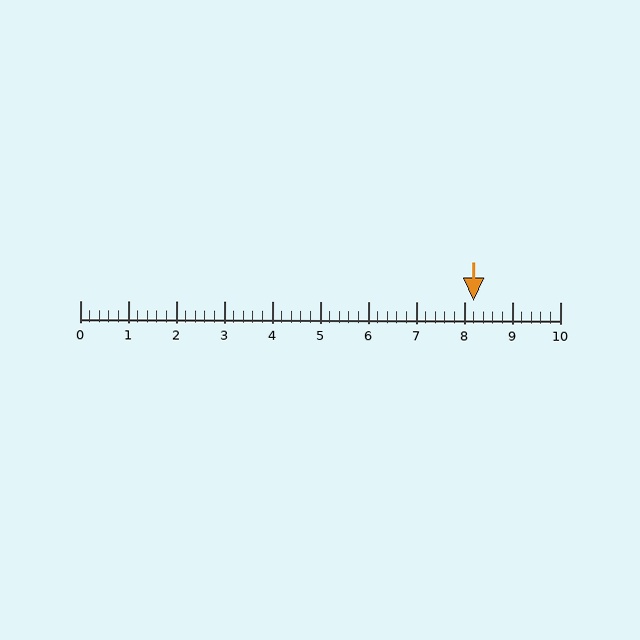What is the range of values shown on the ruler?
The ruler shows values from 0 to 10.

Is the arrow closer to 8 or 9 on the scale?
The arrow is closer to 8.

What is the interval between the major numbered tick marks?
The major tick marks are spaced 1 units apart.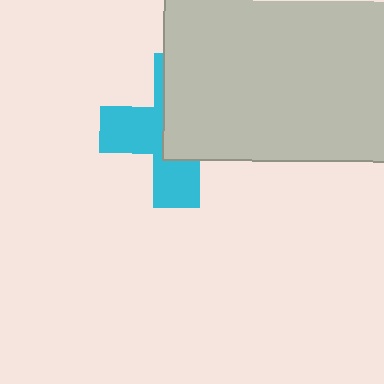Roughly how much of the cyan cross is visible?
About half of it is visible (roughly 45%).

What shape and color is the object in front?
The object in front is a light gray rectangle.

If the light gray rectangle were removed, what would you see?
You would see the complete cyan cross.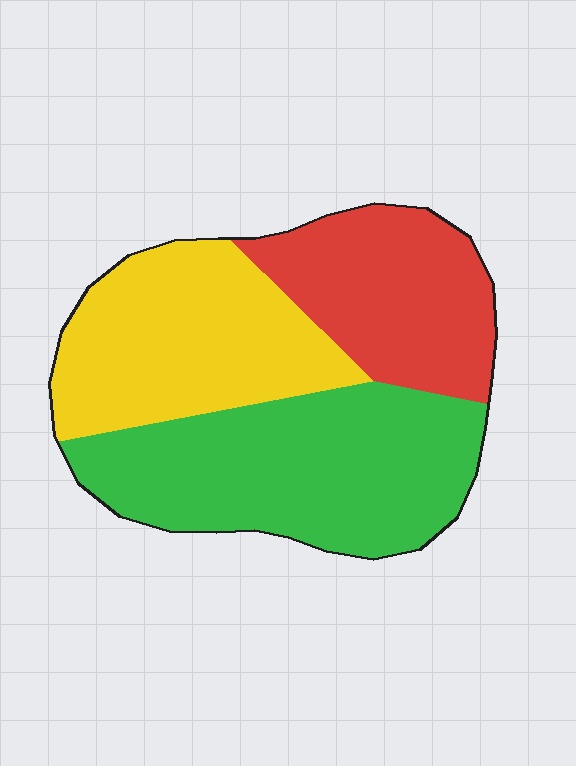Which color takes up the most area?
Green, at roughly 40%.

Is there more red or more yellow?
Yellow.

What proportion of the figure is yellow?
Yellow takes up about one third (1/3) of the figure.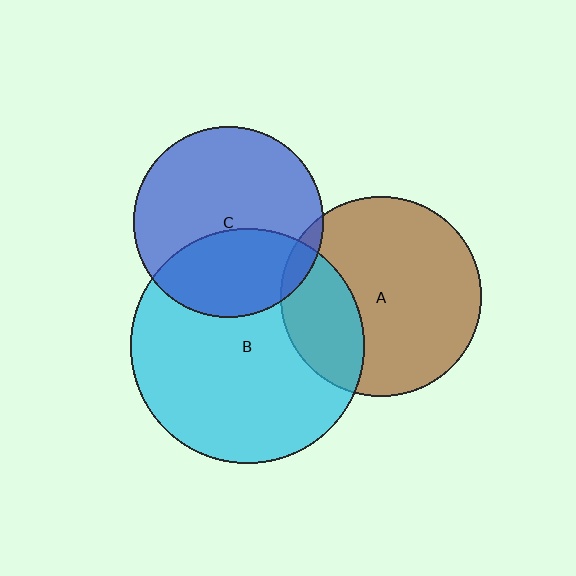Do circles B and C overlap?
Yes.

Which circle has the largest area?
Circle B (cyan).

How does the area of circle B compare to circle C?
Approximately 1.5 times.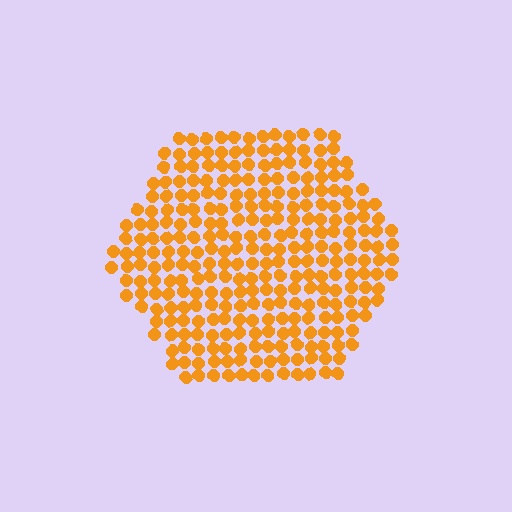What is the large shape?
The large shape is a hexagon.